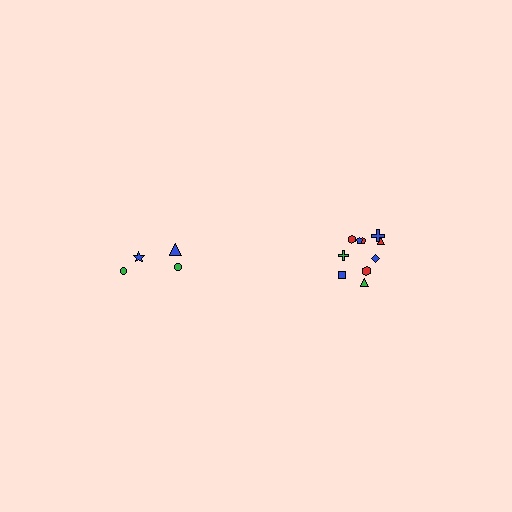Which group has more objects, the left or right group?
The right group.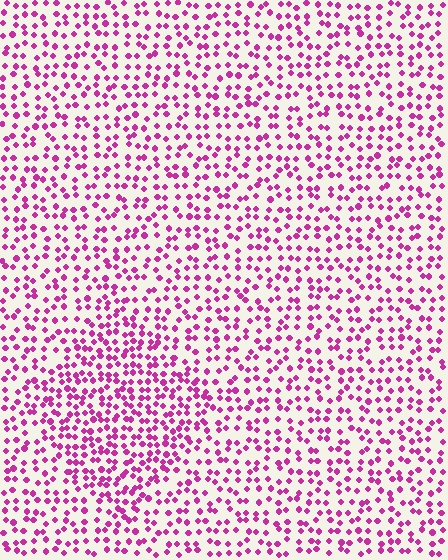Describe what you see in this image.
The image contains small magenta elements arranged at two different densities. A diamond-shaped region is visible where the elements are more densely packed than the surrounding area.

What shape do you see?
I see a diamond.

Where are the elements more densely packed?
The elements are more densely packed inside the diamond boundary.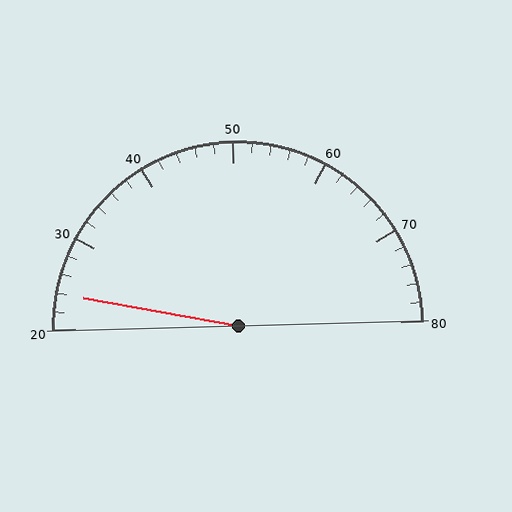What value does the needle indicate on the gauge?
The needle indicates approximately 24.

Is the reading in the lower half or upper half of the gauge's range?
The reading is in the lower half of the range (20 to 80).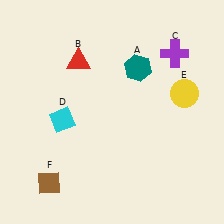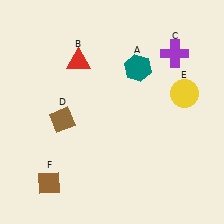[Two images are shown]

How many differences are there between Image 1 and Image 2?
There is 1 difference between the two images.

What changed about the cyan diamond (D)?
In Image 1, D is cyan. In Image 2, it changed to brown.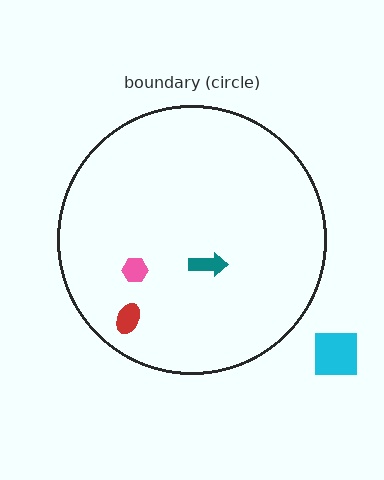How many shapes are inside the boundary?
3 inside, 1 outside.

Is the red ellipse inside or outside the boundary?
Inside.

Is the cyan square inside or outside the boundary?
Outside.